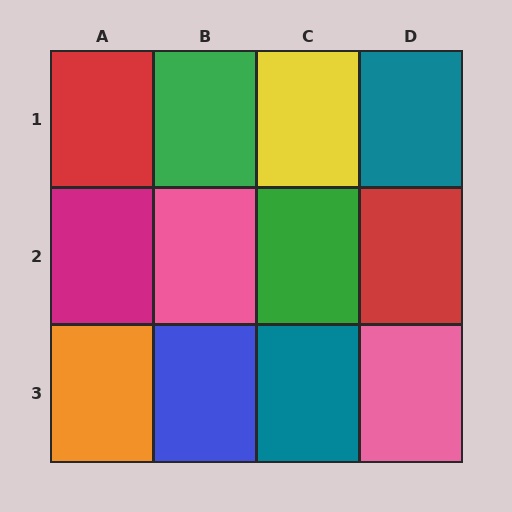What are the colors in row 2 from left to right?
Magenta, pink, green, red.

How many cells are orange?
1 cell is orange.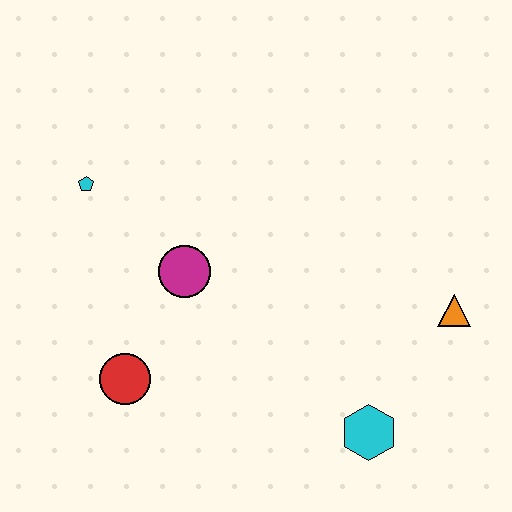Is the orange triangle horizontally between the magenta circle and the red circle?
No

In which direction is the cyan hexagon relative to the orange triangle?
The cyan hexagon is below the orange triangle.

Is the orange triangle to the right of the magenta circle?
Yes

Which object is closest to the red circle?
The magenta circle is closest to the red circle.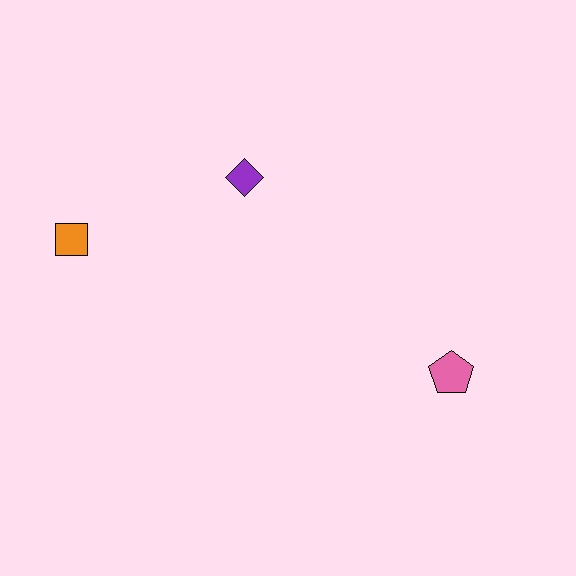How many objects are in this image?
There are 3 objects.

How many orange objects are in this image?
There is 1 orange object.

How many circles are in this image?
There are no circles.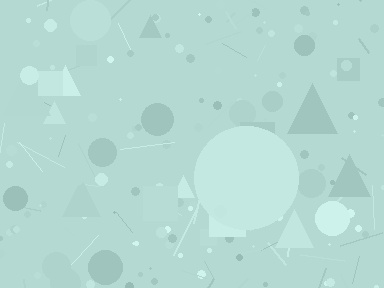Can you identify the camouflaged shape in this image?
The camouflaged shape is a circle.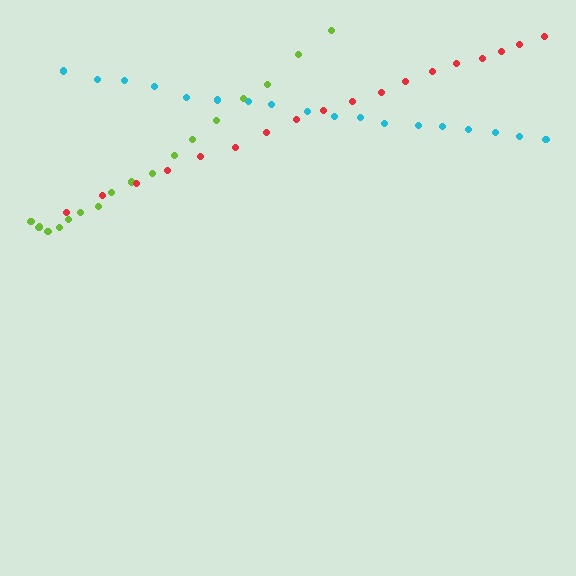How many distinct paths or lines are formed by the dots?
There are 3 distinct paths.